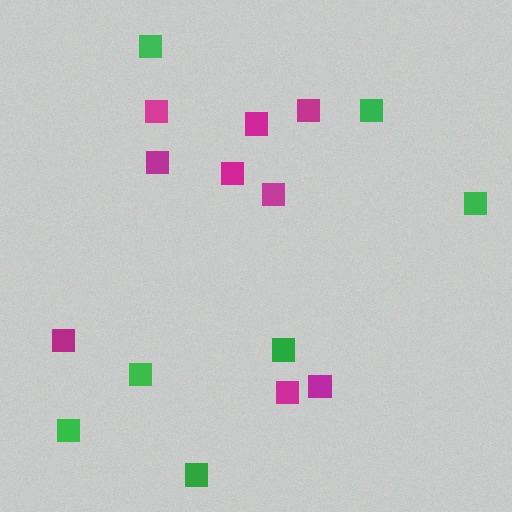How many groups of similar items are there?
There are 2 groups: one group of magenta squares (9) and one group of green squares (7).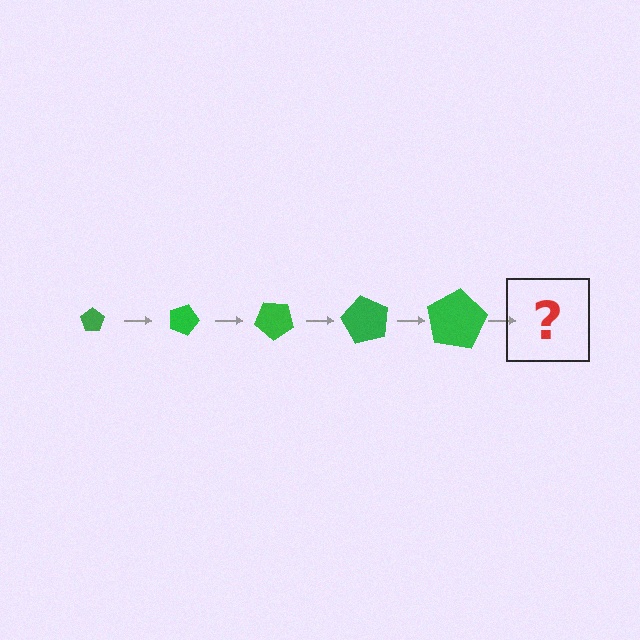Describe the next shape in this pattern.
It should be a pentagon, larger than the previous one and rotated 100 degrees from the start.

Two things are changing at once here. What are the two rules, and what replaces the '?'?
The two rules are that the pentagon grows larger each step and it rotates 20 degrees each step. The '?' should be a pentagon, larger than the previous one and rotated 100 degrees from the start.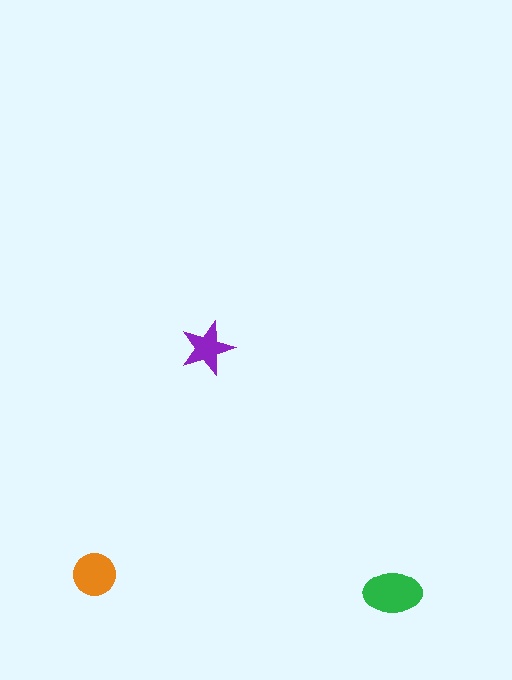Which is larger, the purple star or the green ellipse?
The green ellipse.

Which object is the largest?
The green ellipse.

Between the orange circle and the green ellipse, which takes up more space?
The green ellipse.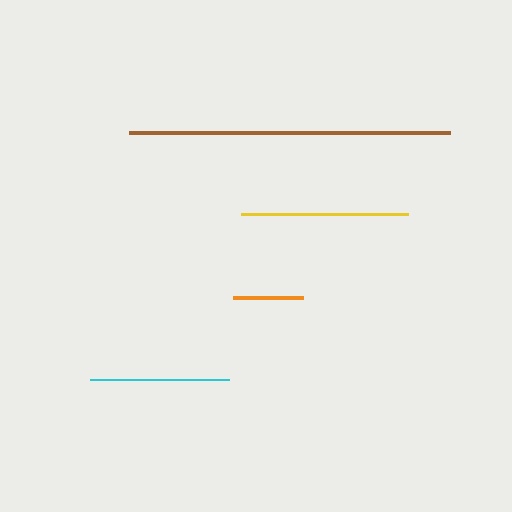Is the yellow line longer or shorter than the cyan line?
The yellow line is longer than the cyan line.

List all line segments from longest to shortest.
From longest to shortest: brown, yellow, cyan, orange.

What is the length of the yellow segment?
The yellow segment is approximately 167 pixels long.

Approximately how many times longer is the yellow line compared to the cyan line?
The yellow line is approximately 1.2 times the length of the cyan line.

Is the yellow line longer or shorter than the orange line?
The yellow line is longer than the orange line.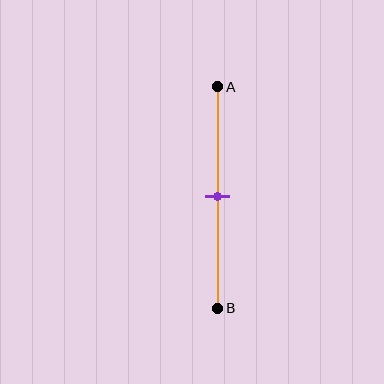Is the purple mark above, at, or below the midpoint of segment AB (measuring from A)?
The purple mark is approximately at the midpoint of segment AB.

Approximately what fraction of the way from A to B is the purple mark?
The purple mark is approximately 50% of the way from A to B.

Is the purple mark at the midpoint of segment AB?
Yes, the mark is approximately at the midpoint.